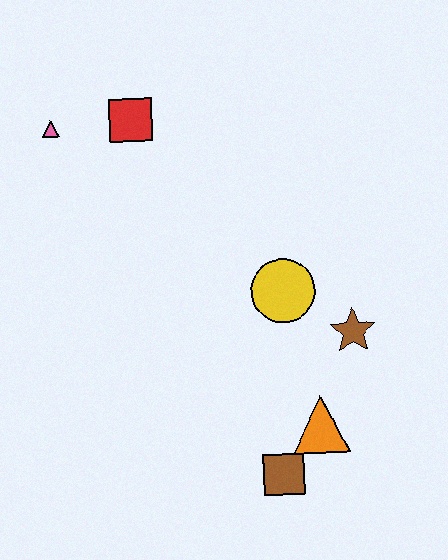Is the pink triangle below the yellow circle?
No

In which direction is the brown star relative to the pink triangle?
The brown star is to the right of the pink triangle.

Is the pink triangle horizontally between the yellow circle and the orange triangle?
No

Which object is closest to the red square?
The pink triangle is closest to the red square.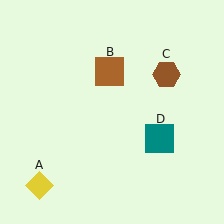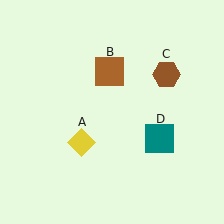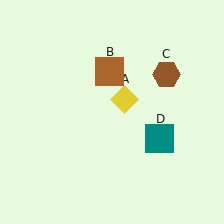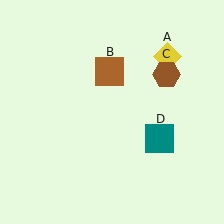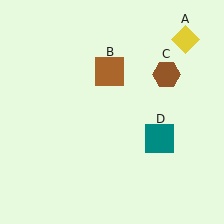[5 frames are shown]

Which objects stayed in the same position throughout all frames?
Brown square (object B) and brown hexagon (object C) and teal square (object D) remained stationary.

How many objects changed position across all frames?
1 object changed position: yellow diamond (object A).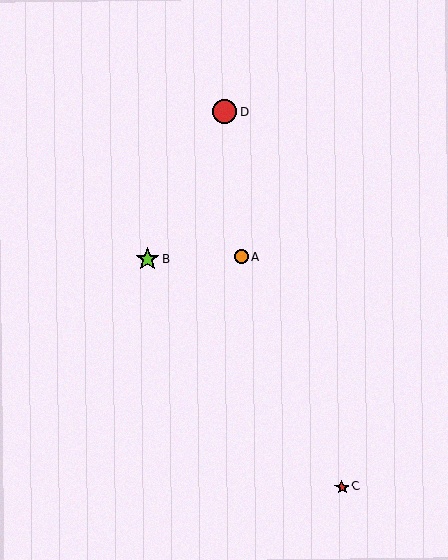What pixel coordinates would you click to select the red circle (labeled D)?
Click at (225, 112) to select the red circle D.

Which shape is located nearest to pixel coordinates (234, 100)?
The red circle (labeled D) at (225, 112) is nearest to that location.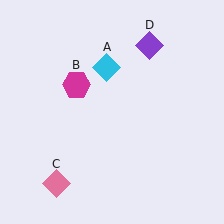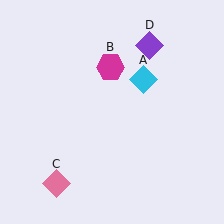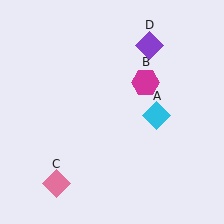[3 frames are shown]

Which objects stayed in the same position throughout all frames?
Pink diamond (object C) and purple diamond (object D) remained stationary.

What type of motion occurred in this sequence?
The cyan diamond (object A), magenta hexagon (object B) rotated clockwise around the center of the scene.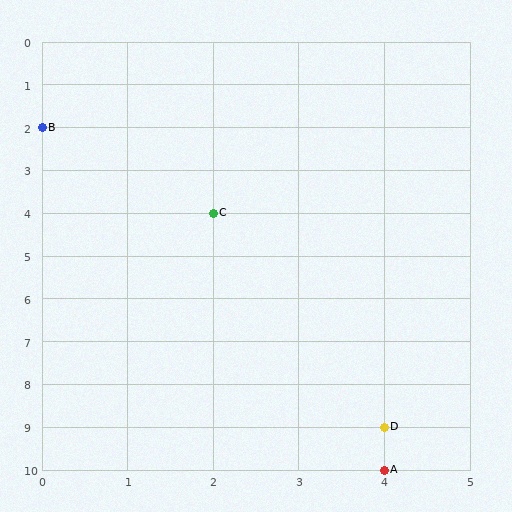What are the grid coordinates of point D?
Point D is at grid coordinates (4, 9).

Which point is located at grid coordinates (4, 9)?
Point D is at (4, 9).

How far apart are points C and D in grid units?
Points C and D are 2 columns and 5 rows apart (about 5.4 grid units diagonally).